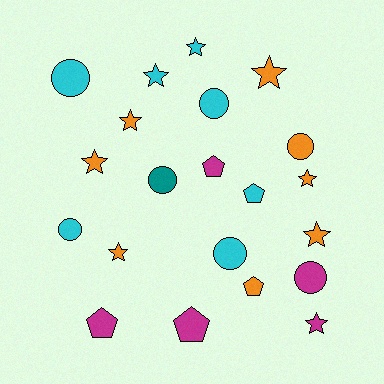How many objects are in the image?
There are 21 objects.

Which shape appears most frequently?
Star, with 9 objects.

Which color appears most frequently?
Orange, with 8 objects.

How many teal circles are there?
There is 1 teal circle.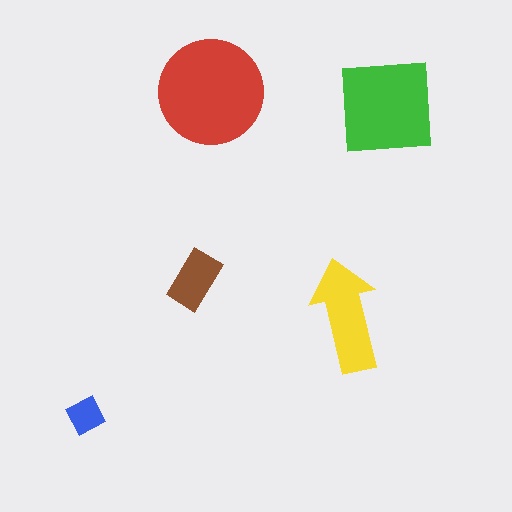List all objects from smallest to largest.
The blue diamond, the brown rectangle, the yellow arrow, the green square, the red circle.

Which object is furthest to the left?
The blue diamond is leftmost.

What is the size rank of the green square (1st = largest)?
2nd.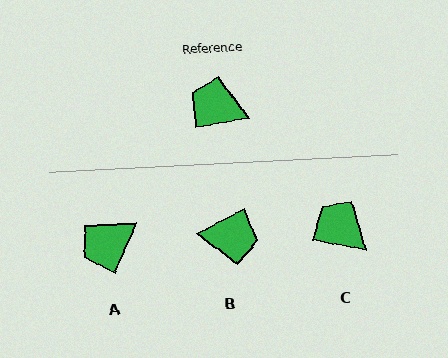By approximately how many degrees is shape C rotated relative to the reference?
Approximately 21 degrees clockwise.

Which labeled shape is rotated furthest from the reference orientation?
B, about 163 degrees away.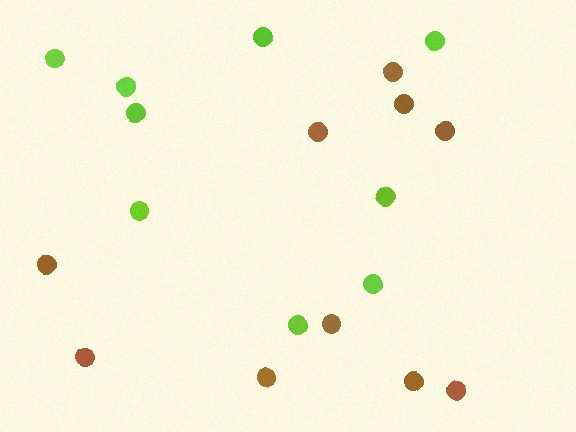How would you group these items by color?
There are 2 groups: one group of brown circles (10) and one group of lime circles (9).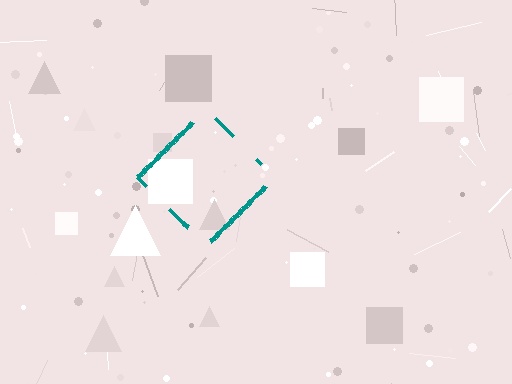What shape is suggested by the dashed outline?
The dashed outline suggests a diamond.